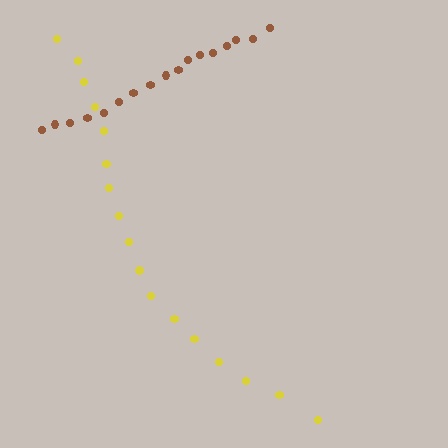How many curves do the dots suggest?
There are 2 distinct paths.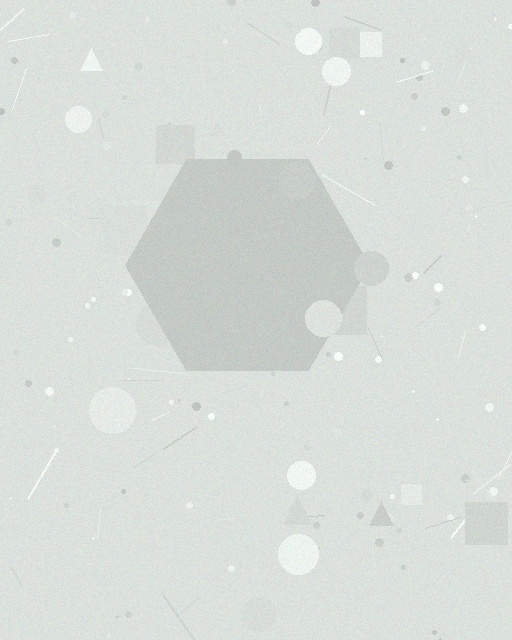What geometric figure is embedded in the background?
A hexagon is embedded in the background.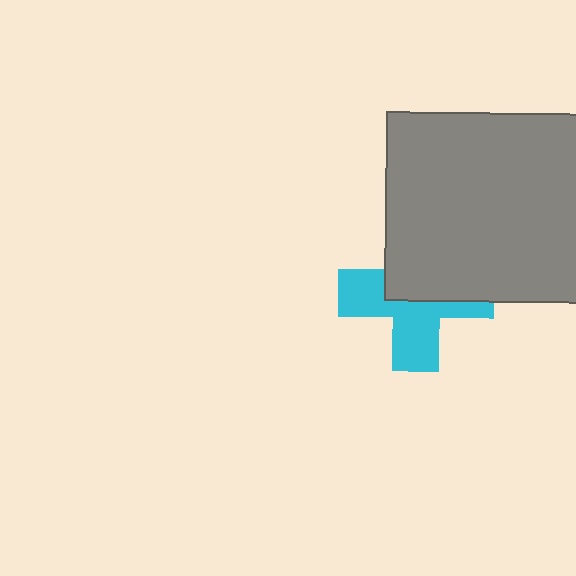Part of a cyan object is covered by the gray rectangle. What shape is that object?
It is a cross.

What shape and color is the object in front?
The object in front is a gray rectangle.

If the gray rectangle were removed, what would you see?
You would see the complete cyan cross.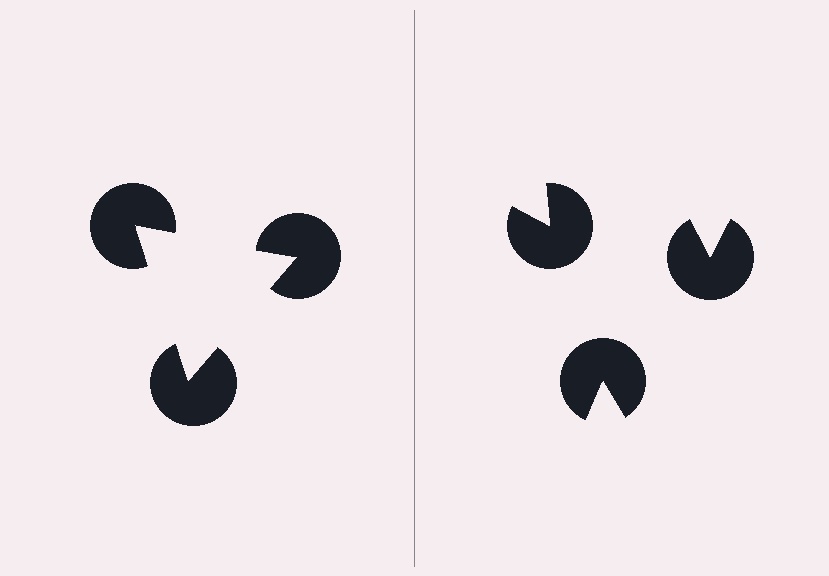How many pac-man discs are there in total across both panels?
6 — 3 on each side.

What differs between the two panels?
The pac-man discs are positioned identically on both sides; only the wedge orientations differ. On the left they align to a triangle; on the right they are misaligned.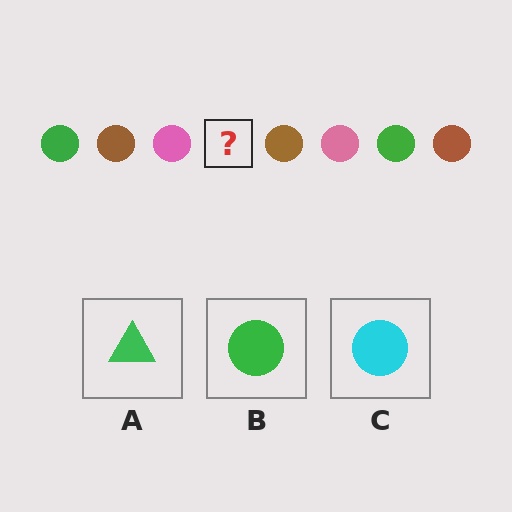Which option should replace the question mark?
Option B.